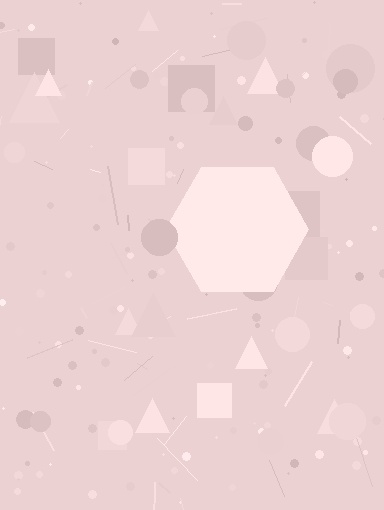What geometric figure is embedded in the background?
A hexagon is embedded in the background.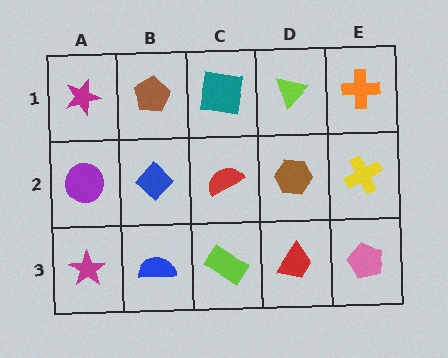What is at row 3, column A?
A magenta star.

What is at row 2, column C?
A red semicircle.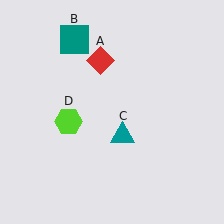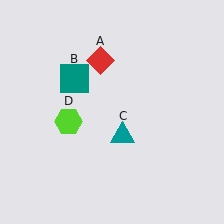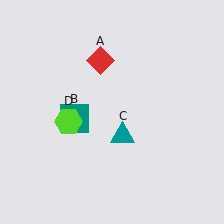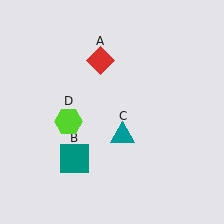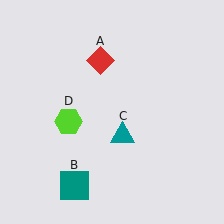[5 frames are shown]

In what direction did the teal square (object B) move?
The teal square (object B) moved down.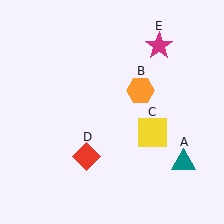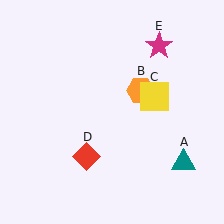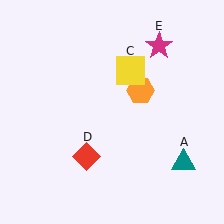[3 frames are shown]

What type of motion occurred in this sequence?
The yellow square (object C) rotated counterclockwise around the center of the scene.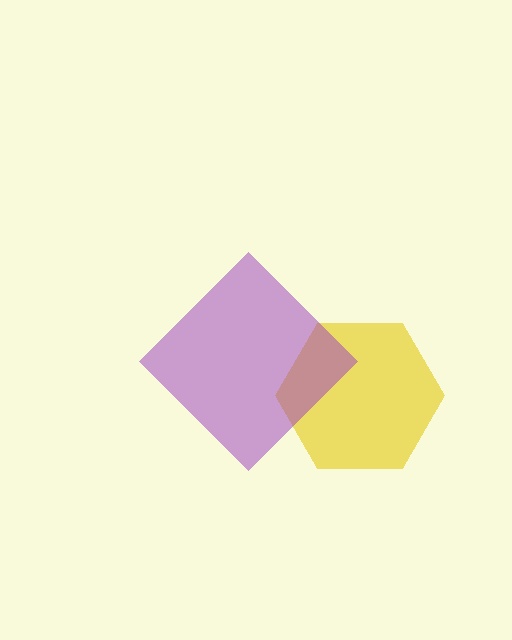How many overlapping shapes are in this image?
There are 2 overlapping shapes in the image.